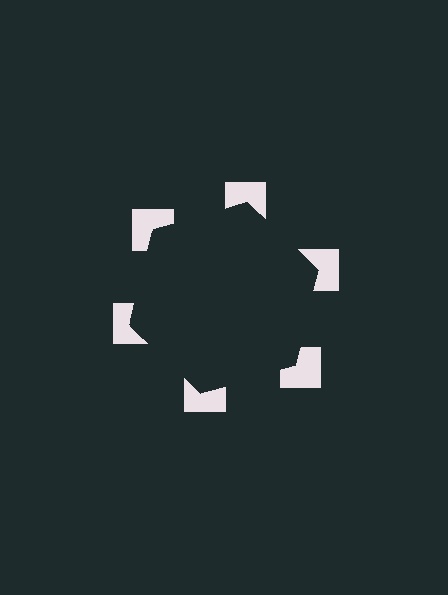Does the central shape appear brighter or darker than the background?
It typically appears slightly darker than the background, even though no actual brightness change is drawn.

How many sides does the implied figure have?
6 sides.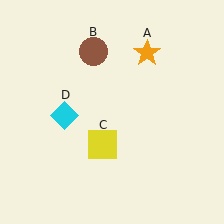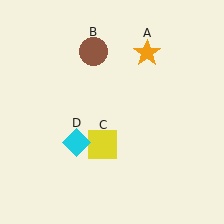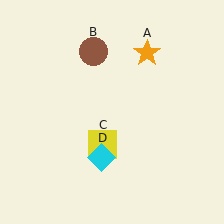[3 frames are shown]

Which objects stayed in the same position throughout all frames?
Orange star (object A) and brown circle (object B) and yellow square (object C) remained stationary.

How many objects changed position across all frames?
1 object changed position: cyan diamond (object D).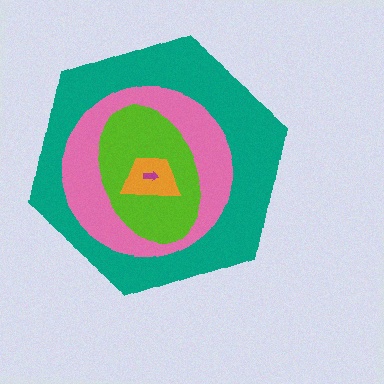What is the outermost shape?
The teal hexagon.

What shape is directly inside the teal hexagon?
The pink circle.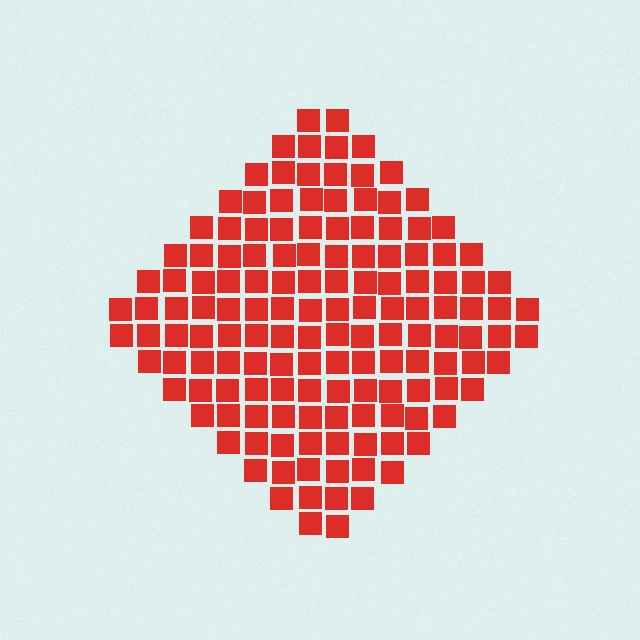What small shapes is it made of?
It is made of small squares.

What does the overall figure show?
The overall figure shows a diamond.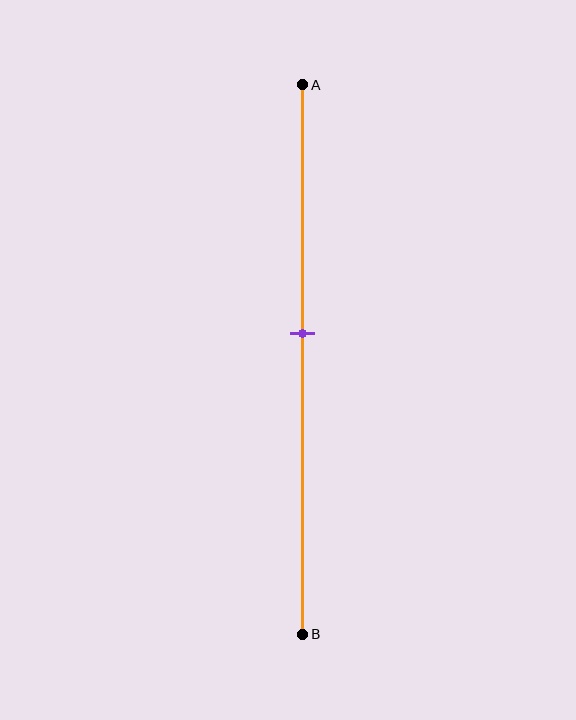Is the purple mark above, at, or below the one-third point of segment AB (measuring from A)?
The purple mark is below the one-third point of segment AB.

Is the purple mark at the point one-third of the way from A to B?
No, the mark is at about 45% from A, not at the 33% one-third point.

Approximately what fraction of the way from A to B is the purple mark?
The purple mark is approximately 45% of the way from A to B.